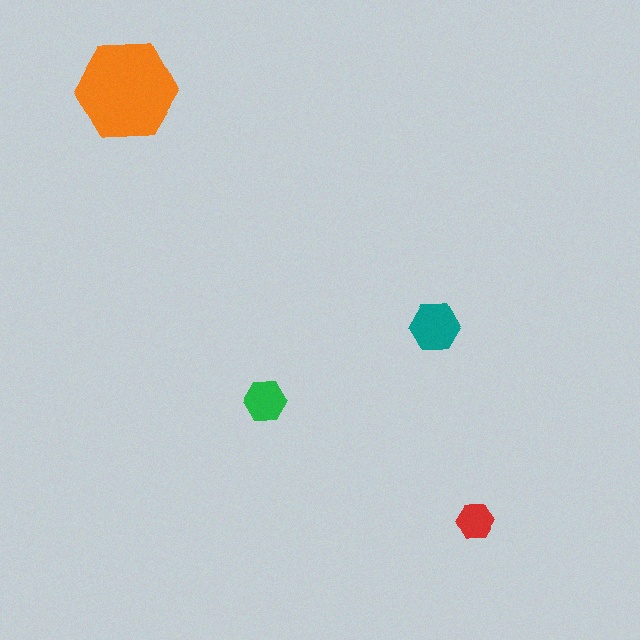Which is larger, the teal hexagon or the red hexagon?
The teal one.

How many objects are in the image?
There are 4 objects in the image.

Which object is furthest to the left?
The orange hexagon is leftmost.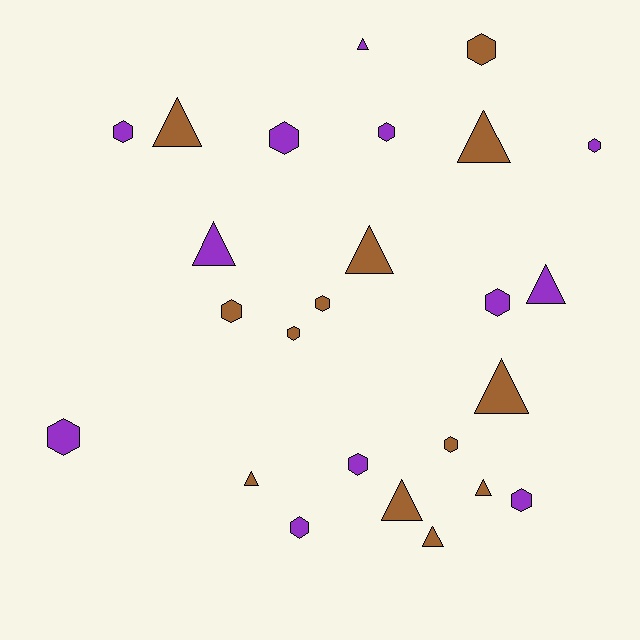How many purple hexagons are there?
There are 9 purple hexagons.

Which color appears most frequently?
Brown, with 13 objects.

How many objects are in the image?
There are 25 objects.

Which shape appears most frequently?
Hexagon, with 14 objects.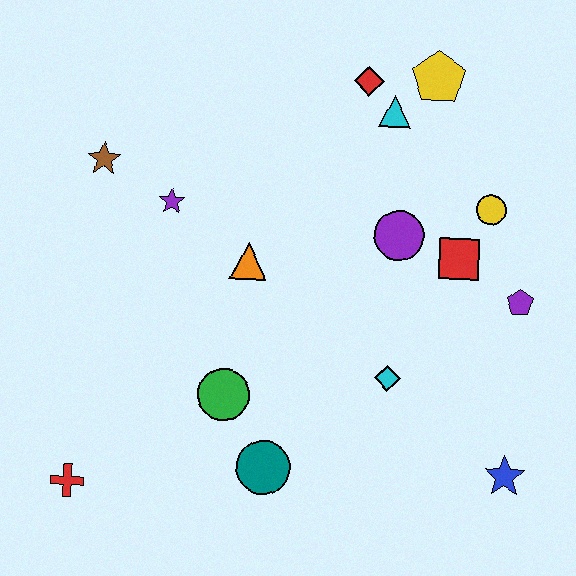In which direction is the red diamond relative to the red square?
The red diamond is above the red square.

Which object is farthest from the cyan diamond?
The brown star is farthest from the cyan diamond.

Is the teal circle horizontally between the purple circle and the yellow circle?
No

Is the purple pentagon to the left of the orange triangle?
No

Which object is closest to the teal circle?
The green circle is closest to the teal circle.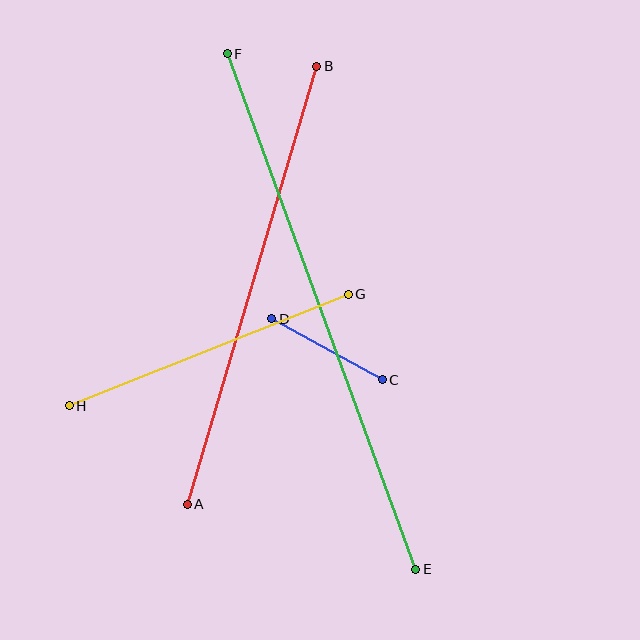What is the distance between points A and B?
The distance is approximately 457 pixels.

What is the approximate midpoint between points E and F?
The midpoint is at approximately (321, 311) pixels.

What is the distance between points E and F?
The distance is approximately 549 pixels.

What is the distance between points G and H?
The distance is approximately 300 pixels.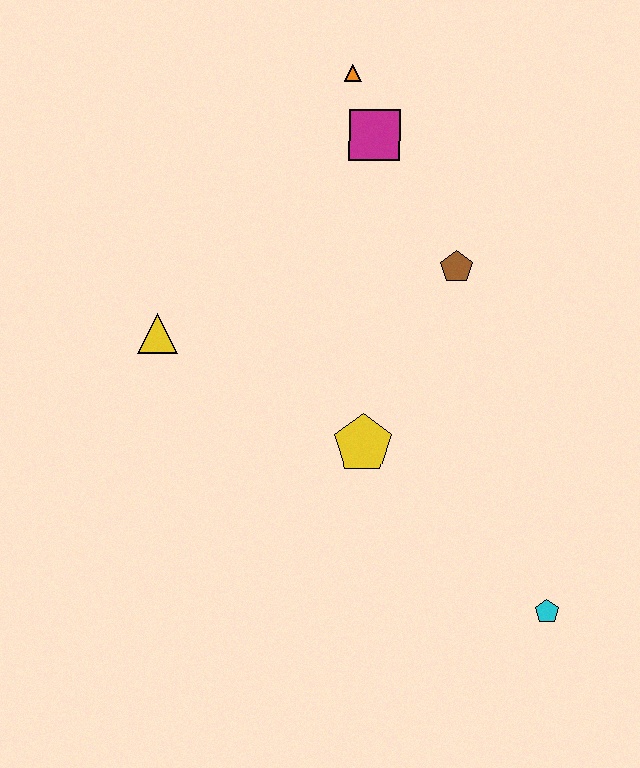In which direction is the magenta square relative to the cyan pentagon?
The magenta square is above the cyan pentagon.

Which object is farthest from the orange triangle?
The cyan pentagon is farthest from the orange triangle.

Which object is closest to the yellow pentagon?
The brown pentagon is closest to the yellow pentagon.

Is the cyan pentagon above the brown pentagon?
No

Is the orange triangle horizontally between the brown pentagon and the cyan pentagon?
No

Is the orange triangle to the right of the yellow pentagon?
No